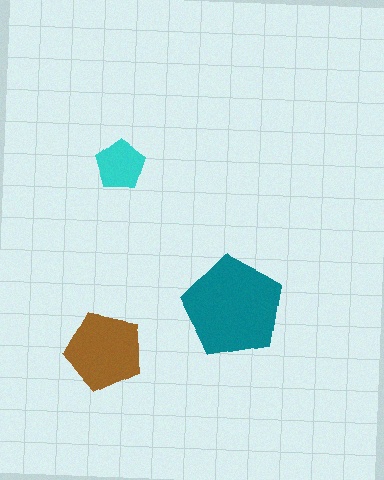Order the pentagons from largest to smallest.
the teal one, the brown one, the cyan one.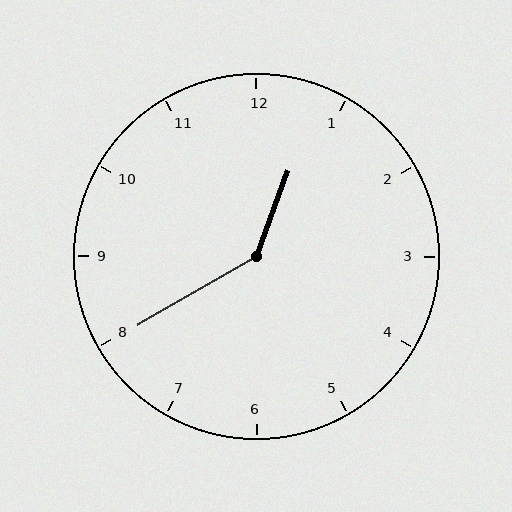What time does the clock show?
12:40.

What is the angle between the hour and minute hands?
Approximately 140 degrees.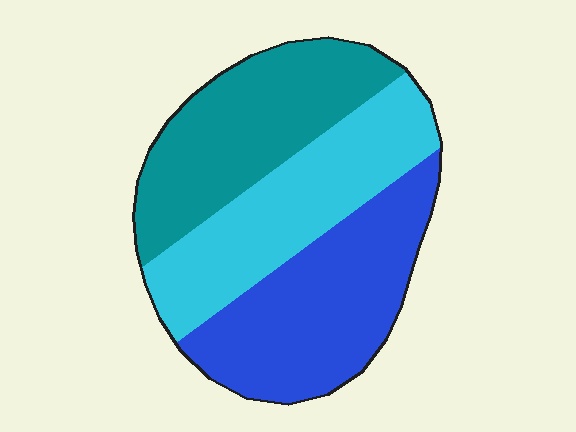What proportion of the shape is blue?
Blue takes up about three eighths (3/8) of the shape.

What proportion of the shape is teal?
Teal covers roughly 30% of the shape.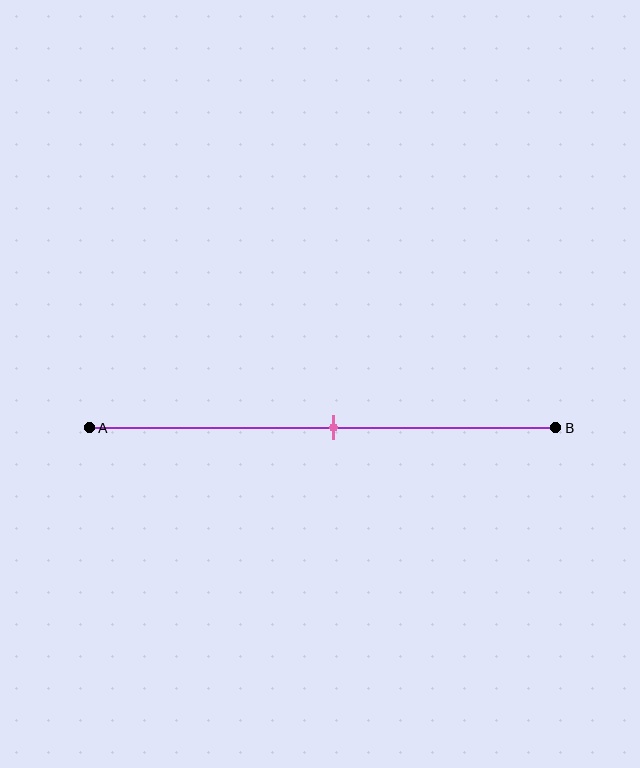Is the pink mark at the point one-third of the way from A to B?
No, the mark is at about 50% from A, not at the 33% one-third point.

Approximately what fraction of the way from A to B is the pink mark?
The pink mark is approximately 50% of the way from A to B.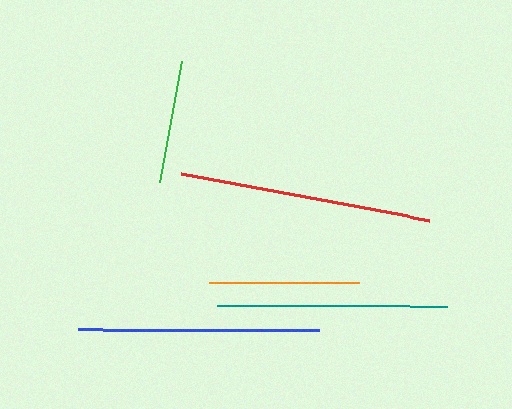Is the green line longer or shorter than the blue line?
The blue line is longer than the green line.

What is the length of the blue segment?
The blue segment is approximately 240 pixels long.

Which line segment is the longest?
The red line is the longest at approximately 252 pixels.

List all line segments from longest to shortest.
From longest to shortest: red, blue, teal, orange, green.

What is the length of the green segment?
The green segment is approximately 123 pixels long.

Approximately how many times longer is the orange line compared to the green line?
The orange line is approximately 1.2 times the length of the green line.